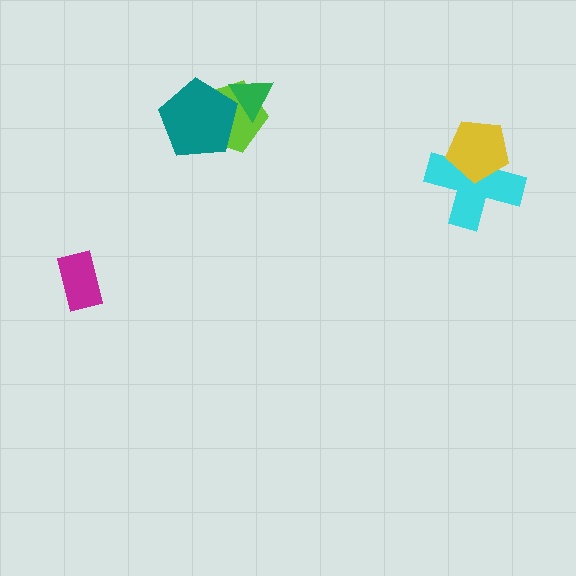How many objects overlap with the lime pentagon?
2 objects overlap with the lime pentagon.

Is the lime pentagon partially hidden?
Yes, it is partially covered by another shape.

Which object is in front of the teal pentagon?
The green triangle is in front of the teal pentagon.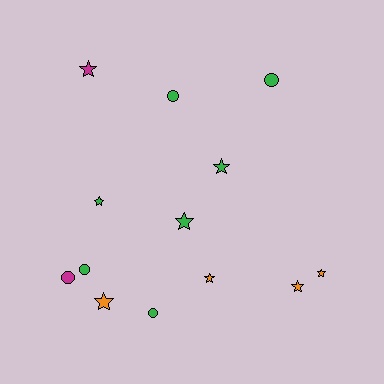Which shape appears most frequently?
Star, with 8 objects.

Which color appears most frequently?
Green, with 7 objects.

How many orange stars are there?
There are 4 orange stars.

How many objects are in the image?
There are 13 objects.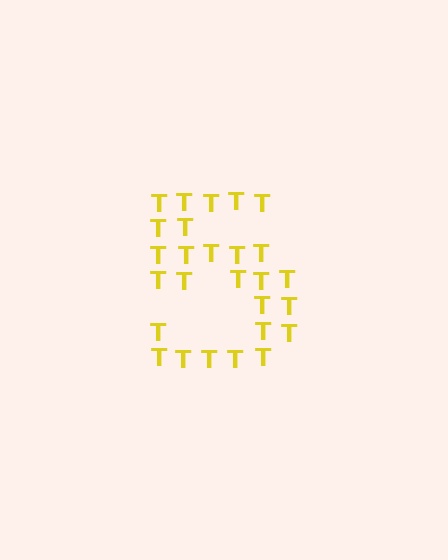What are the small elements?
The small elements are letter T's.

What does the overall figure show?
The overall figure shows the digit 5.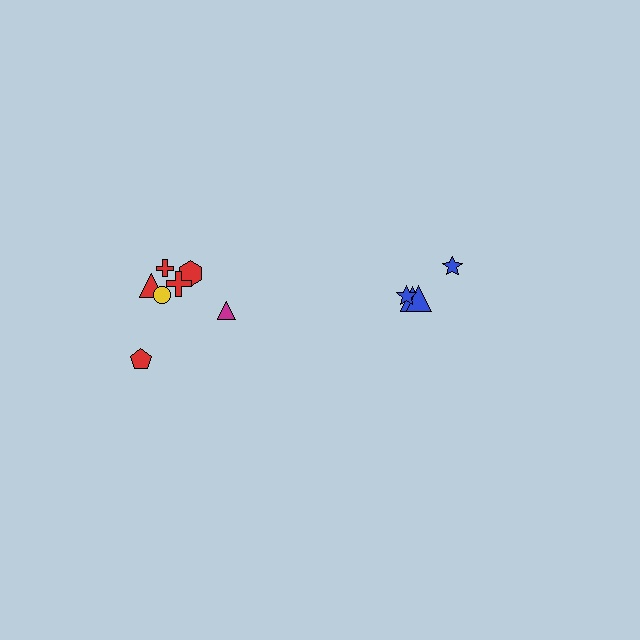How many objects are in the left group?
There are 7 objects.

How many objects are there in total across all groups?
There are 11 objects.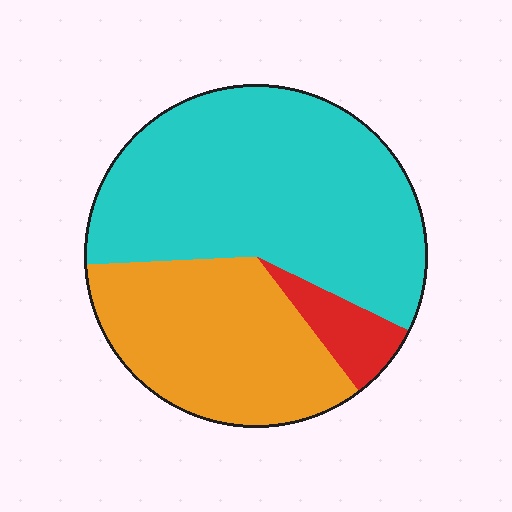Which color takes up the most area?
Cyan, at roughly 60%.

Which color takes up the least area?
Red, at roughly 5%.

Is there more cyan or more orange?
Cyan.